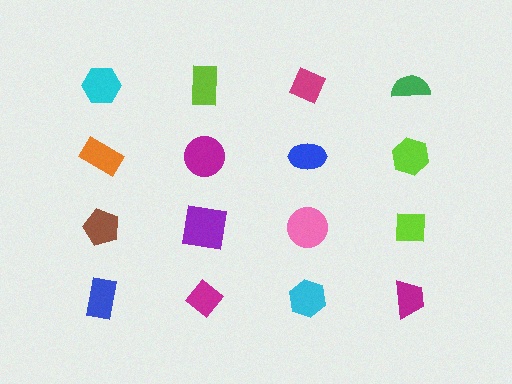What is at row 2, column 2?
A magenta circle.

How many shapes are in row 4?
4 shapes.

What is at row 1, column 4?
A green semicircle.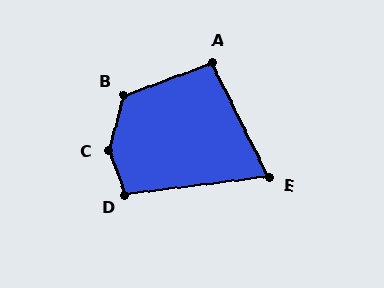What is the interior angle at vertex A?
Approximately 96 degrees (obtuse).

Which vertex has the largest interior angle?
C, at approximately 144 degrees.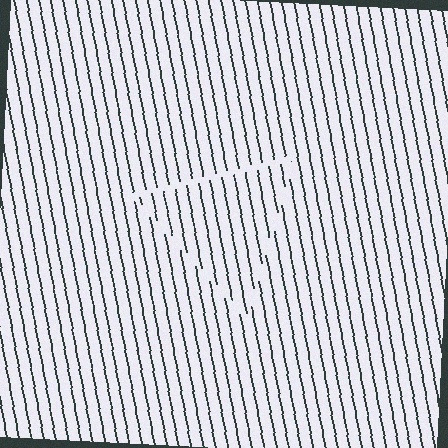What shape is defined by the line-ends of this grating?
An illusory triangle. The interior of the shape contains the same grating, shifted by half a period — the contour is defined by the phase discontinuity where line-ends from the inner and outer gratings abut.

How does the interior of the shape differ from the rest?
The interior of the shape contains the same grating, shifted by half a period — the contour is defined by the phase discontinuity where line-ends from the inner and outer gratings abut.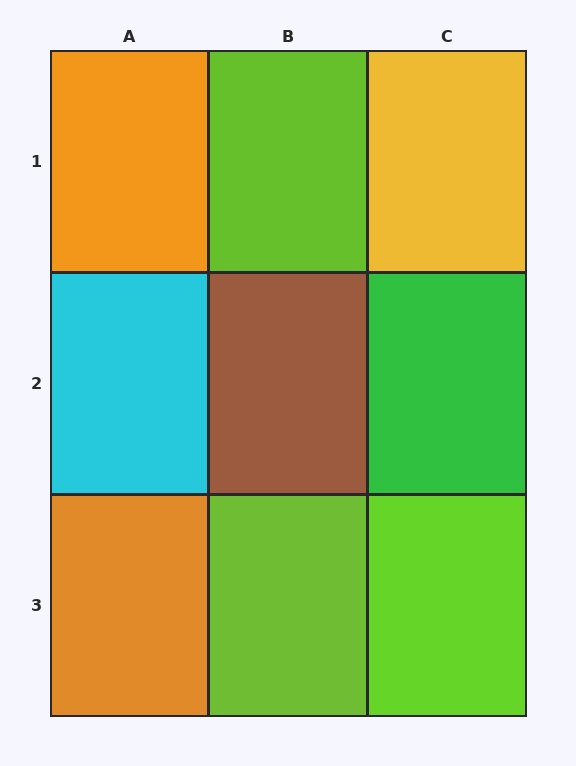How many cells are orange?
2 cells are orange.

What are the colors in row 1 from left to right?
Orange, lime, yellow.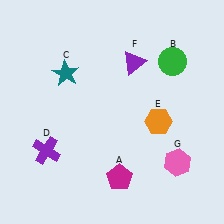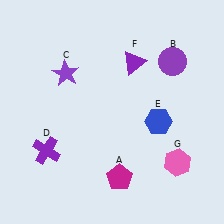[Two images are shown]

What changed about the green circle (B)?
In Image 1, B is green. In Image 2, it changed to purple.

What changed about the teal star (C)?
In Image 1, C is teal. In Image 2, it changed to purple.